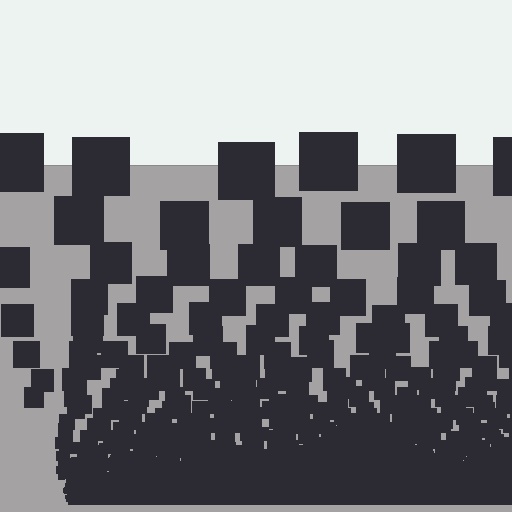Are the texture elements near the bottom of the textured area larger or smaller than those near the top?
Smaller. The gradient is inverted — elements near the bottom are smaller and denser.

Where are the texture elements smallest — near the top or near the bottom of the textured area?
Near the bottom.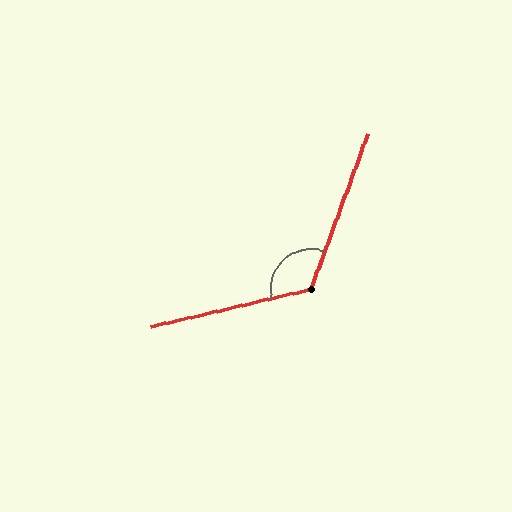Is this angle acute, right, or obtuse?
It is obtuse.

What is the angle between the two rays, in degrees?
Approximately 124 degrees.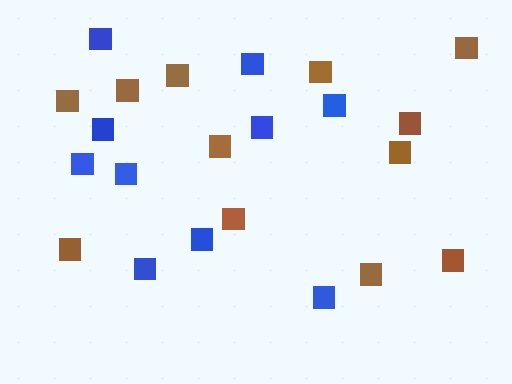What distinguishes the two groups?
There are 2 groups: one group of brown squares (12) and one group of blue squares (10).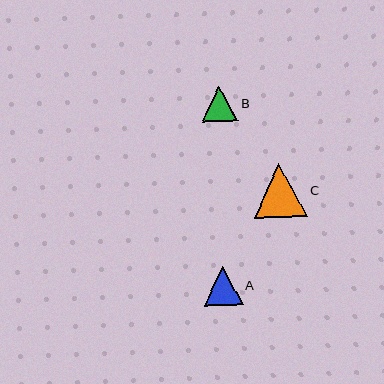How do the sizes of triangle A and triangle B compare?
Triangle A and triangle B are approximately the same size.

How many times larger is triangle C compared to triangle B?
Triangle C is approximately 1.5 times the size of triangle B.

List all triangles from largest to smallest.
From largest to smallest: C, A, B.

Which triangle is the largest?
Triangle C is the largest with a size of approximately 54 pixels.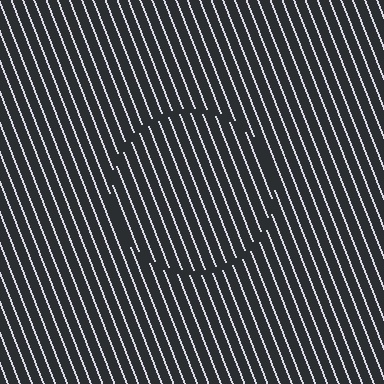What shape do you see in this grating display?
An illusory circle. The interior of the shape contains the same grating, shifted by half a period — the contour is defined by the phase discontinuity where line-ends from the inner and outer gratings abut.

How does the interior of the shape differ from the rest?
The interior of the shape contains the same grating, shifted by half a period — the contour is defined by the phase discontinuity where line-ends from the inner and outer gratings abut.